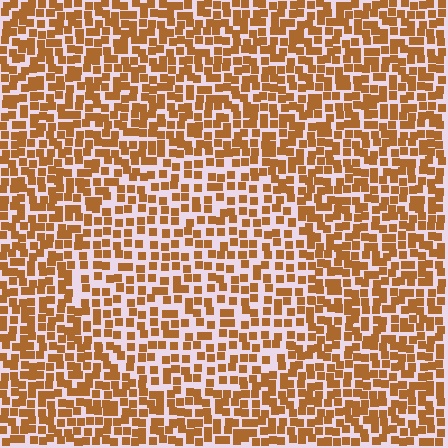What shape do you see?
I see a circle.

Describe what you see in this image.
The image contains small brown elements arranged at two different densities. A circle-shaped region is visible where the elements are less densely packed than the surrounding area.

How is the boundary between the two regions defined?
The boundary is defined by a change in element density (approximately 1.5x ratio). All elements are the same color, size, and shape.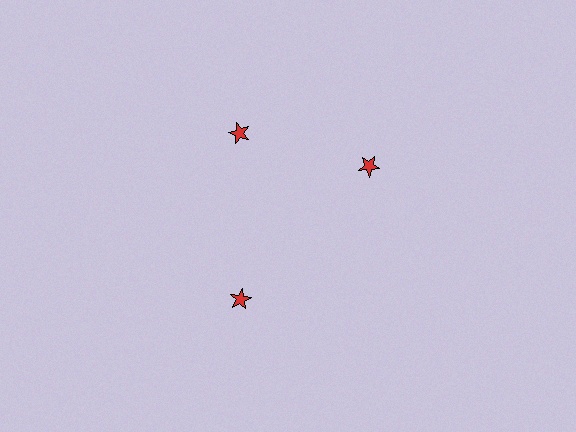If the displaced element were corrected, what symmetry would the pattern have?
It would have 3-fold rotational symmetry — the pattern would map onto itself every 120 degrees.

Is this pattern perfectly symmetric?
No. The 3 red stars are arranged in a ring, but one element near the 3 o'clock position is rotated out of alignment along the ring, breaking the 3-fold rotational symmetry.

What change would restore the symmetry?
The symmetry would be restored by rotating it back into even spacing with its neighbors so that all 3 stars sit at equal angles and equal distance from the center.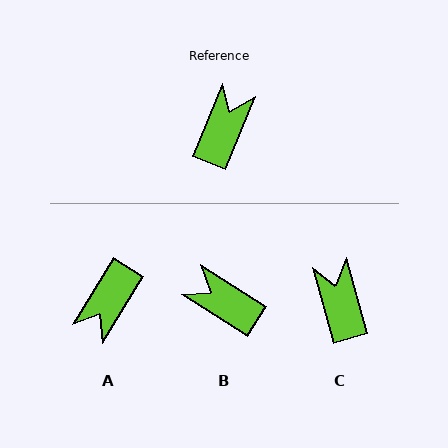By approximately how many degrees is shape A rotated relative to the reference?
Approximately 171 degrees counter-clockwise.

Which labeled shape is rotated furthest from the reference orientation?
A, about 171 degrees away.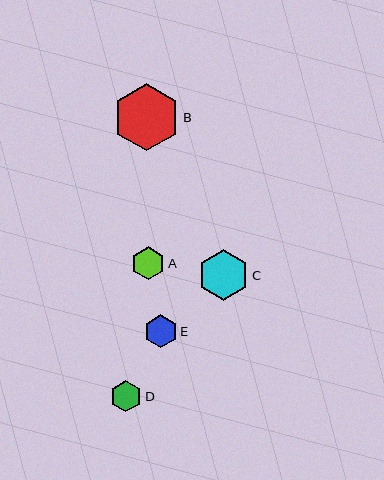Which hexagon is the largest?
Hexagon B is the largest with a size of approximately 67 pixels.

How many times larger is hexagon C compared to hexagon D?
Hexagon C is approximately 1.6 times the size of hexagon D.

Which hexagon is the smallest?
Hexagon D is the smallest with a size of approximately 32 pixels.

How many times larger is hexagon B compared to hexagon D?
Hexagon B is approximately 2.1 times the size of hexagon D.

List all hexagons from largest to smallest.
From largest to smallest: B, C, E, A, D.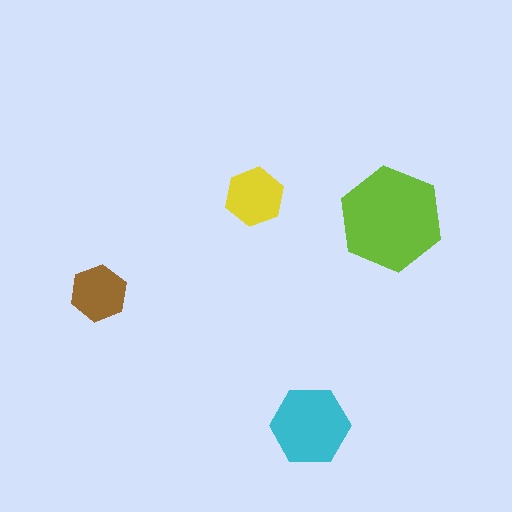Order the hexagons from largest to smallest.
the lime one, the cyan one, the yellow one, the brown one.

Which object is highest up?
The yellow hexagon is topmost.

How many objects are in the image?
There are 4 objects in the image.